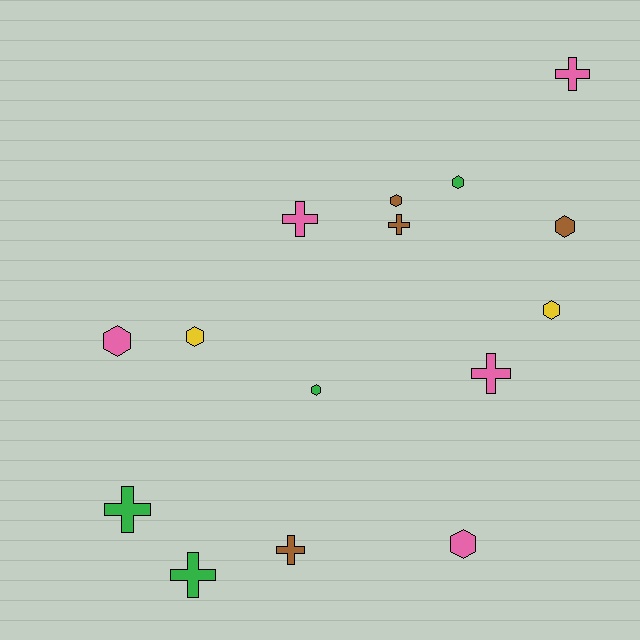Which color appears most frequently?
Pink, with 5 objects.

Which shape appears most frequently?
Hexagon, with 8 objects.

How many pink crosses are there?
There are 3 pink crosses.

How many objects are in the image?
There are 15 objects.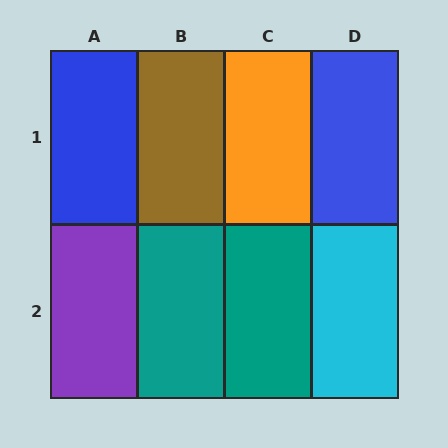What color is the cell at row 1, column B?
Brown.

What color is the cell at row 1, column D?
Blue.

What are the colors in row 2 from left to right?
Purple, teal, teal, cyan.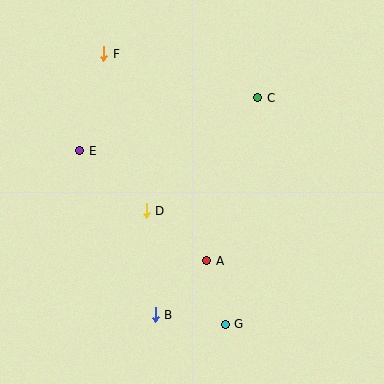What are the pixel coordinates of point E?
Point E is at (80, 151).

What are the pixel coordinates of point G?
Point G is at (225, 324).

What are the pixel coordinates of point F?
Point F is at (104, 54).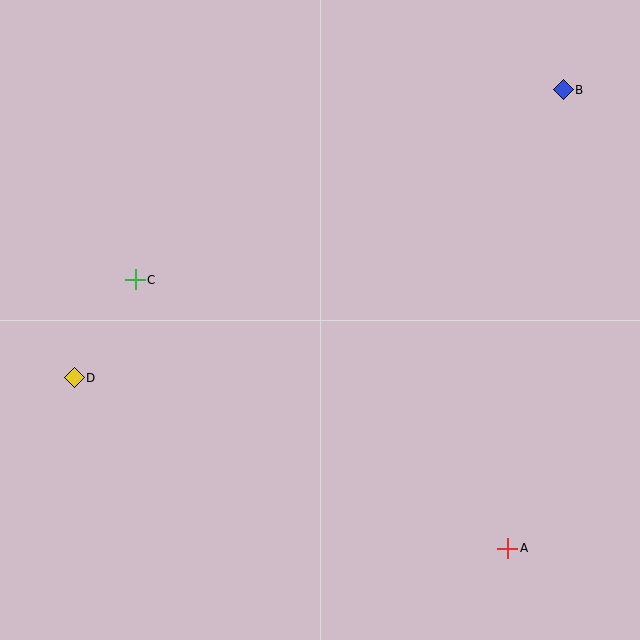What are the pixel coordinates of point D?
Point D is at (74, 378).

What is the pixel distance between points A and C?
The distance between A and C is 459 pixels.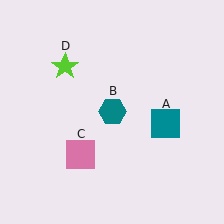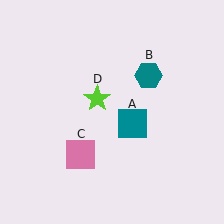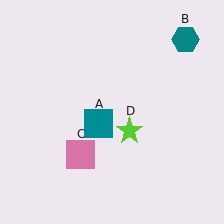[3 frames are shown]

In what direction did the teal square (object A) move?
The teal square (object A) moved left.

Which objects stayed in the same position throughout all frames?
Pink square (object C) remained stationary.